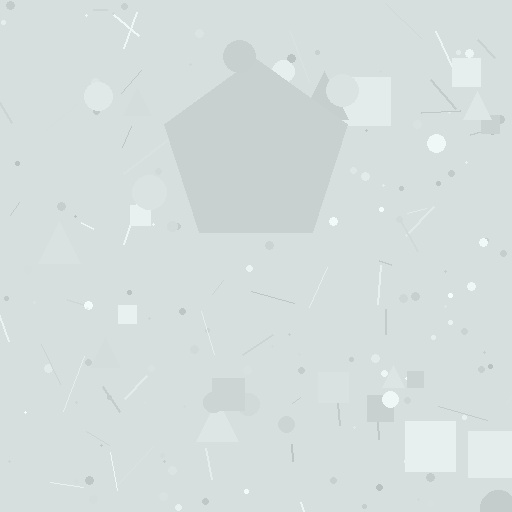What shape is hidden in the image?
A pentagon is hidden in the image.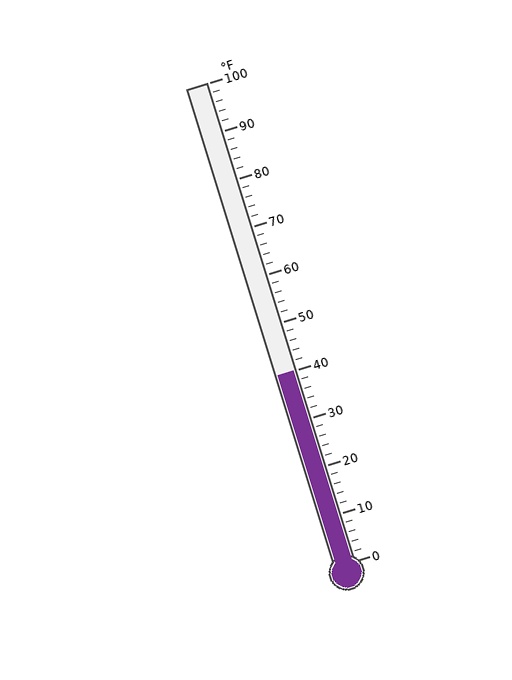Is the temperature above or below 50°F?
The temperature is below 50°F.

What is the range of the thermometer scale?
The thermometer scale ranges from 0°F to 100°F.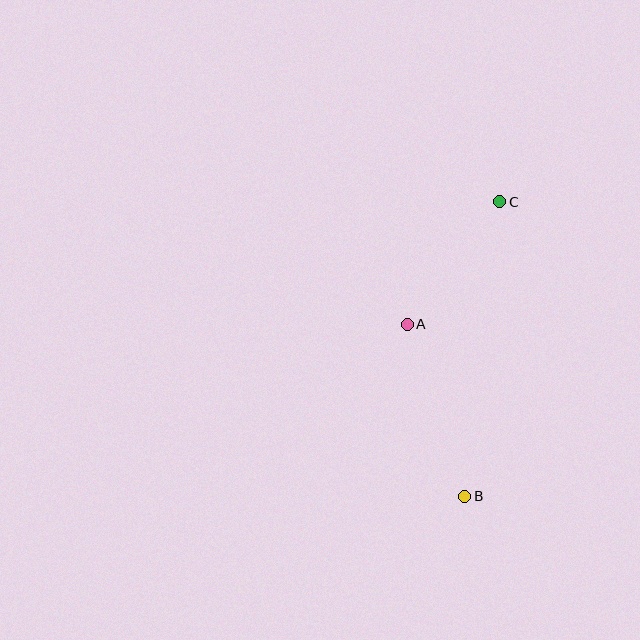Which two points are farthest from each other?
Points B and C are farthest from each other.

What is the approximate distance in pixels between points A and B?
The distance between A and B is approximately 181 pixels.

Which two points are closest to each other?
Points A and C are closest to each other.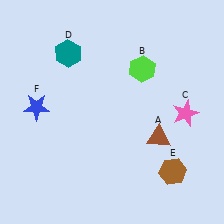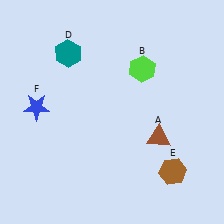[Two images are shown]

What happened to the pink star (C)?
The pink star (C) was removed in Image 2. It was in the bottom-right area of Image 1.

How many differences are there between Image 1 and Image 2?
There is 1 difference between the two images.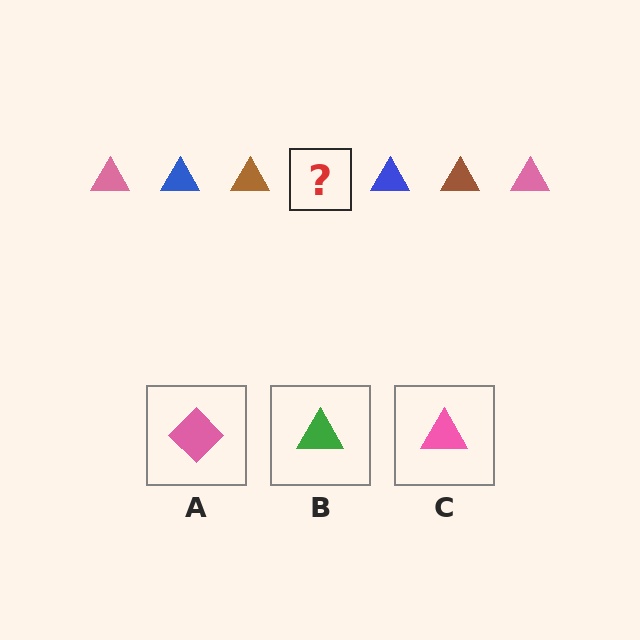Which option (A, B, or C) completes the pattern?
C.